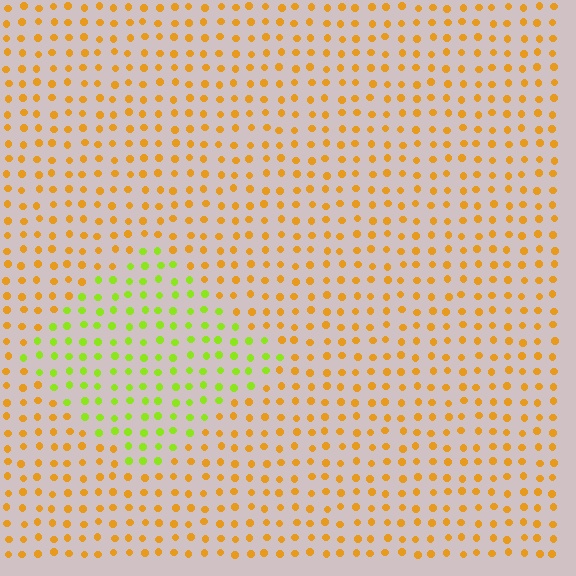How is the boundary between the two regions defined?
The boundary is defined purely by a slight shift in hue (about 50 degrees). Spacing, size, and orientation are identical on both sides.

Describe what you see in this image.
The image is filled with small orange elements in a uniform arrangement. A diamond-shaped region is visible where the elements are tinted to a slightly different hue, forming a subtle color boundary.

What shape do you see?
I see a diamond.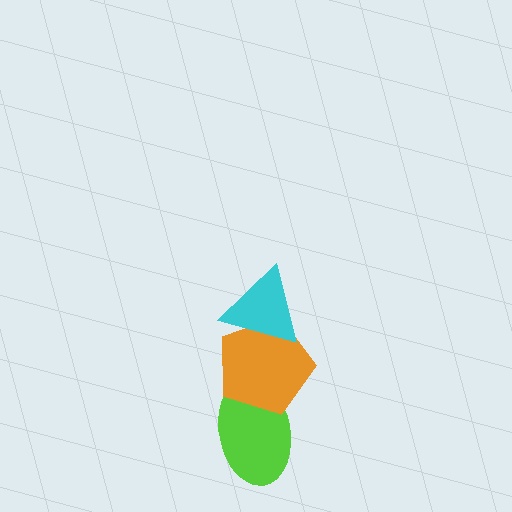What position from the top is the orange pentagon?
The orange pentagon is 2nd from the top.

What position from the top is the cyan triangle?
The cyan triangle is 1st from the top.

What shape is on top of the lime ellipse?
The orange pentagon is on top of the lime ellipse.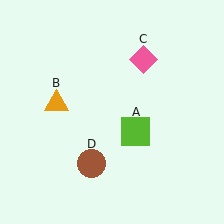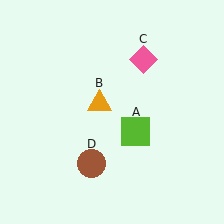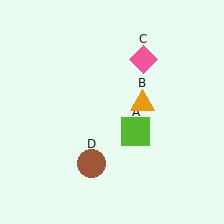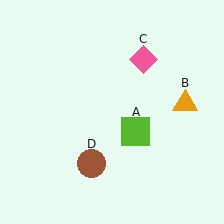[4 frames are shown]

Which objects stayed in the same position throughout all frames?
Lime square (object A) and pink diamond (object C) and brown circle (object D) remained stationary.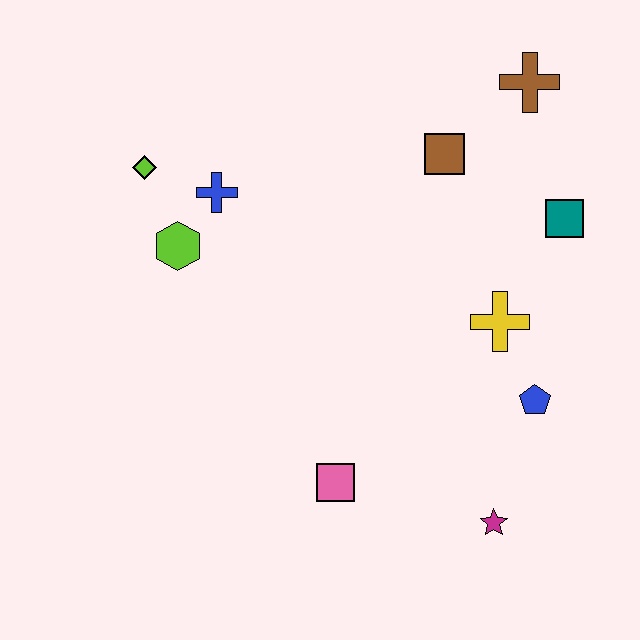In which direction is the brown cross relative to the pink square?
The brown cross is above the pink square.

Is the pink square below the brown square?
Yes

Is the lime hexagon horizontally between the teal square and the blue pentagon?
No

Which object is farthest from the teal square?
The lime diamond is farthest from the teal square.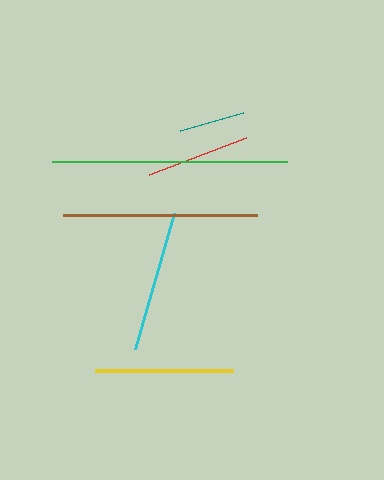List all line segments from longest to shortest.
From longest to shortest: green, brown, cyan, yellow, red, teal.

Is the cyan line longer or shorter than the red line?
The cyan line is longer than the red line.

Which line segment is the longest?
The green line is the longest at approximately 235 pixels.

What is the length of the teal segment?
The teal segment is approximately 65 pixels long.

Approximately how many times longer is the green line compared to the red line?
The green line is approximately 2.3 times the length of the red line.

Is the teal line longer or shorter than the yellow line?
The yellow line is longer than the teal line.